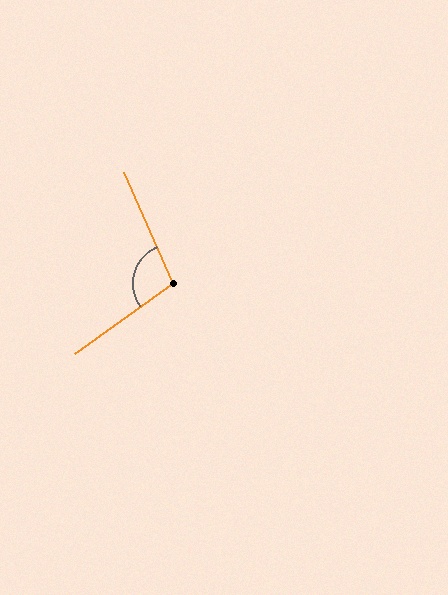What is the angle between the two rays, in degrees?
Approximately 103 degrees.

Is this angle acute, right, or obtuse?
It is obtuse.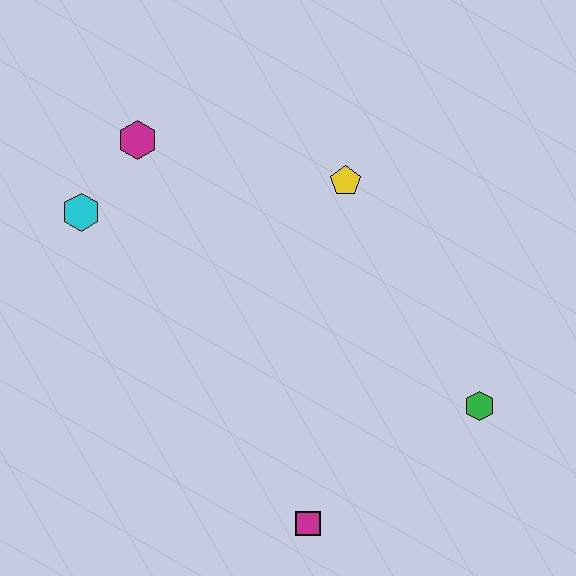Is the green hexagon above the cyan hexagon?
No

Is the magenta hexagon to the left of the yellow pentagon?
Yes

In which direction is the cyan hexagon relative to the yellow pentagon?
The cyan hexagon is to the left of the yellow pentagon.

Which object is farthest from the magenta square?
The magenta hexagon is farthest from the magenta square.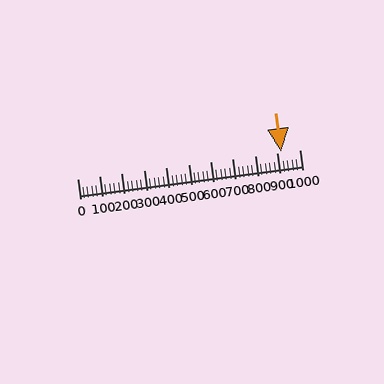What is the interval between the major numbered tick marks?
The major tick marks are spaced 100 units apart.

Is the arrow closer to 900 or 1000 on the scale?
The arrow is closer to 900.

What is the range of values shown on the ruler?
The ruler shows values from 0 to 1000.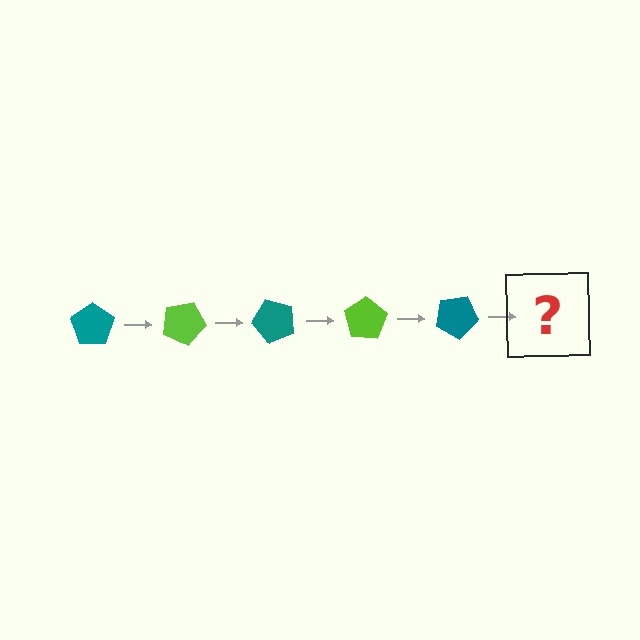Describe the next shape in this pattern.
It should be a lime pentagon, rotated 125 degrees from the start.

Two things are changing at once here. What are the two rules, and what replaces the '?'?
The two rules are that it rotates 25 degrees each step and the color cycles through teal and lime. The '?' should be a lime pentagon, rotated 125 degrees from the start.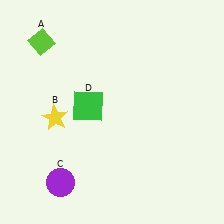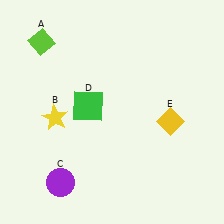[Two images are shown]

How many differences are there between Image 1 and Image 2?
There is 1 difference between the two images.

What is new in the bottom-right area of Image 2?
A yellow diamond (E) was added in the bottom-right area of Image 2.